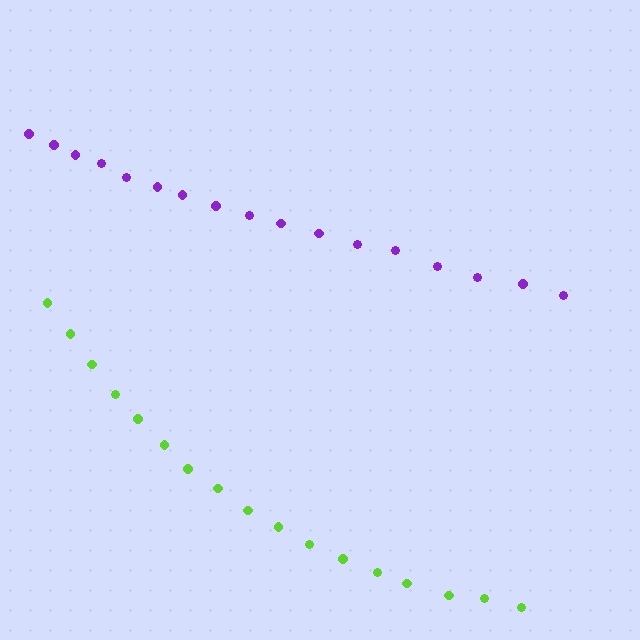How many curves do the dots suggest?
There are 2 distinct paths.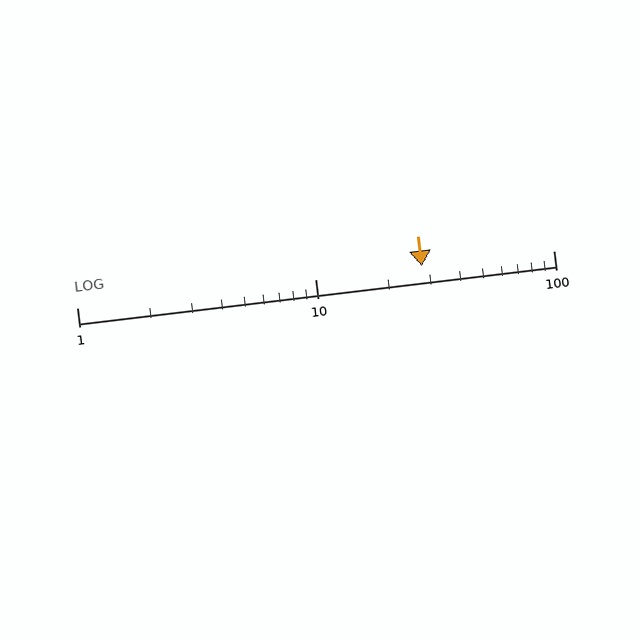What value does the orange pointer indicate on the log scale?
The pointer indicates approximately 28.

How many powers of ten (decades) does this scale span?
The scale spans 2 decades, from 1 to 100.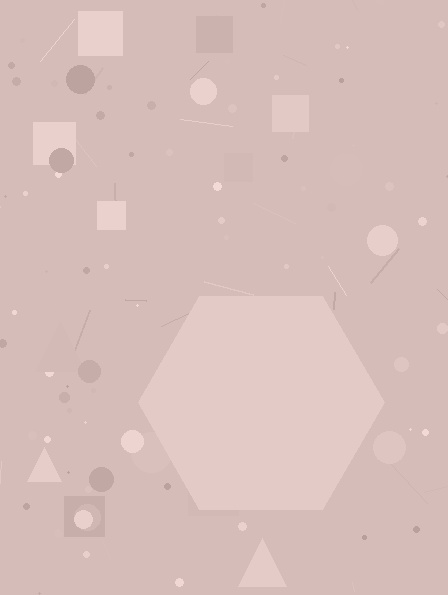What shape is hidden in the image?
A hexagon is hidden in the image.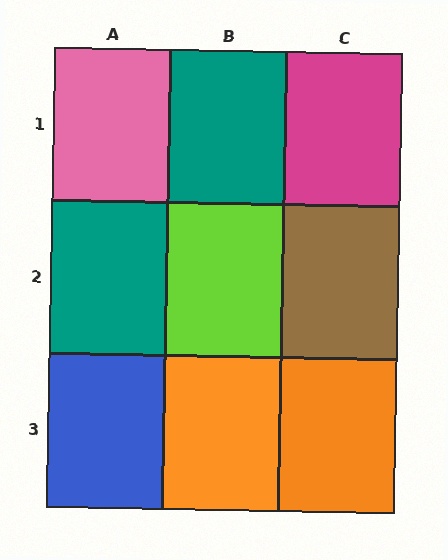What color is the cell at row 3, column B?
Orange.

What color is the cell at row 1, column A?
Pink.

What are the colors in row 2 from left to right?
Teal, lime, brown.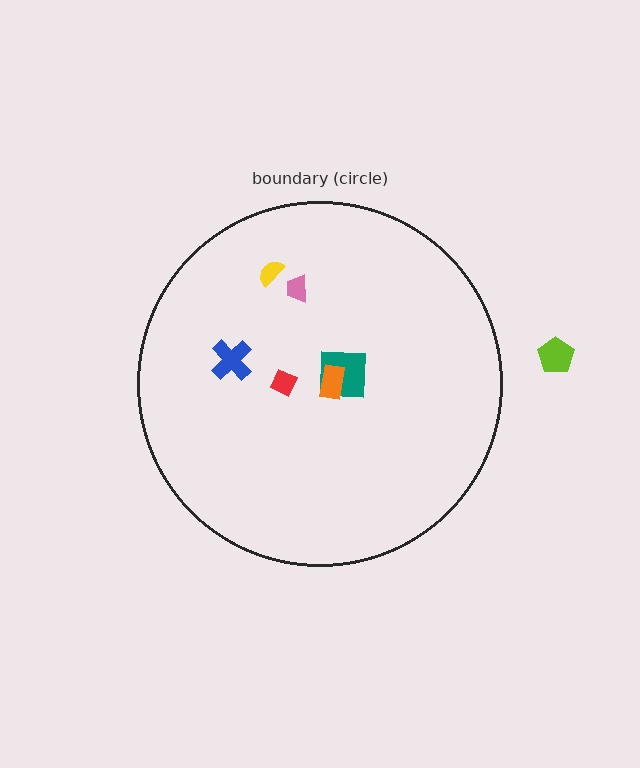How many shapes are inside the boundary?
6 inside, 1 outside.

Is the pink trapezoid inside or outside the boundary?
Inside.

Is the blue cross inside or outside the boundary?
Inside.